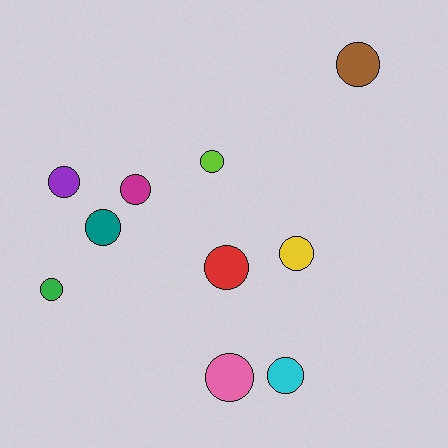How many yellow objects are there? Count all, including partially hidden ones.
There is 1 yellow object.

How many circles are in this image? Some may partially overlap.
There are 10 circles.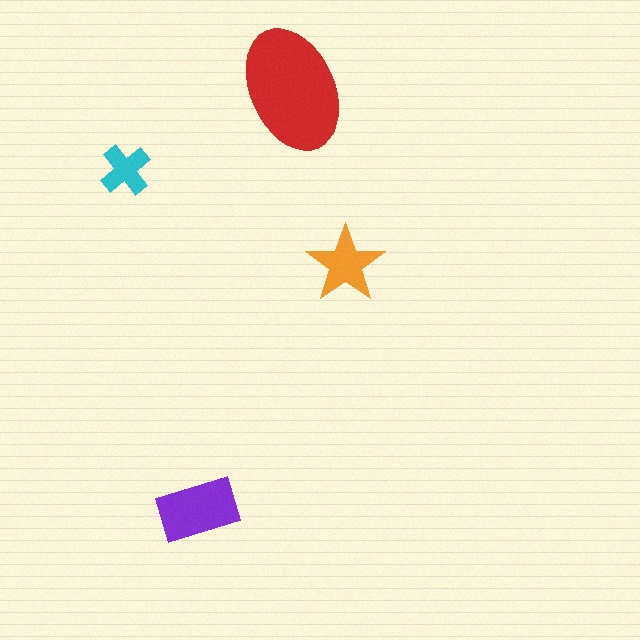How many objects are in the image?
There are 4 objects in the image.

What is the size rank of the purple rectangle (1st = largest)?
2nd.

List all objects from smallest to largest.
The cyan cross, the orange star, the purple rectangle, the red ellipse.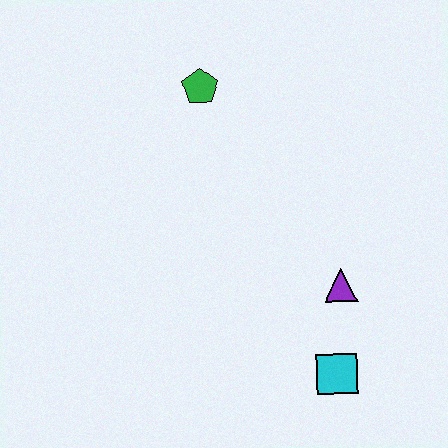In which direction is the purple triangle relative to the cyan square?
The purple triangle is above the cyan square.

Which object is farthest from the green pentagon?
The cyan square is farthest from the green pentagon.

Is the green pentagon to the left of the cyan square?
Yes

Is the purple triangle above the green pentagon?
No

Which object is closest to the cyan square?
The purple triangle is closest to the cyan square.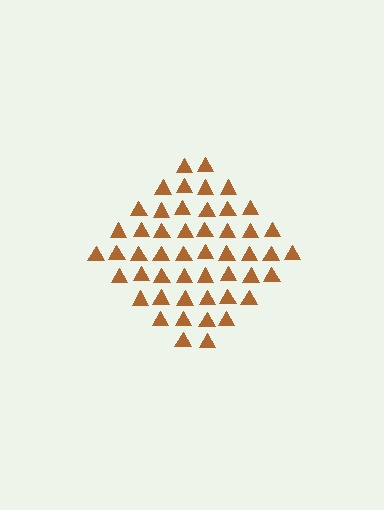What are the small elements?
The small elements are triangles.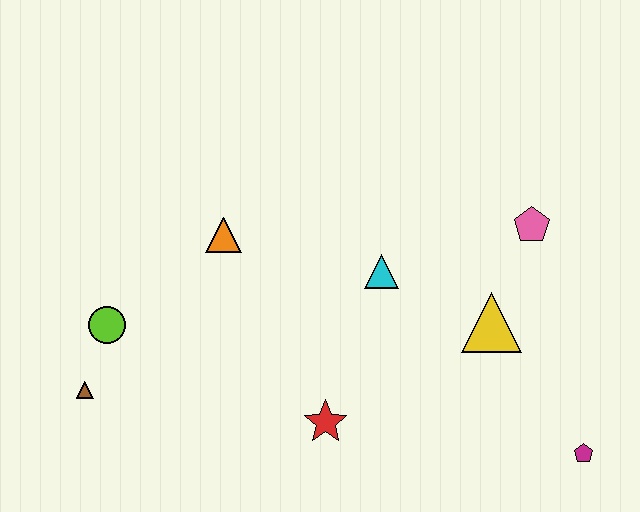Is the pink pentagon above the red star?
Yes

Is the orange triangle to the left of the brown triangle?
No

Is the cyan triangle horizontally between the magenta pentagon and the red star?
Yes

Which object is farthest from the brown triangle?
The magenta pentagon is farthest from the brown triangle.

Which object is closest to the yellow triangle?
The pink pentagon is closest to the yellow triangle.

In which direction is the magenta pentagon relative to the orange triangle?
The magenta pentagon is to the right of the orange triangle.